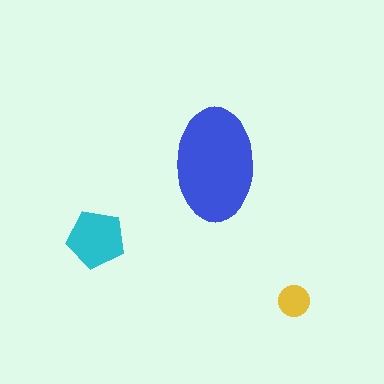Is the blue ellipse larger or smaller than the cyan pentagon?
Larger.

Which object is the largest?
The blue ellipse.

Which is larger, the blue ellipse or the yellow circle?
The blue ellipse.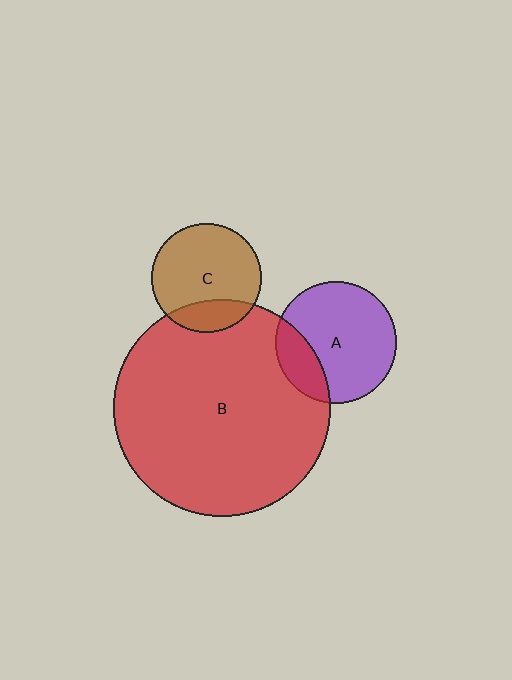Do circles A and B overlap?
Yes.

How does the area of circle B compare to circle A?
Approximately 3.2 times.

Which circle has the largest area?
Circle B (red).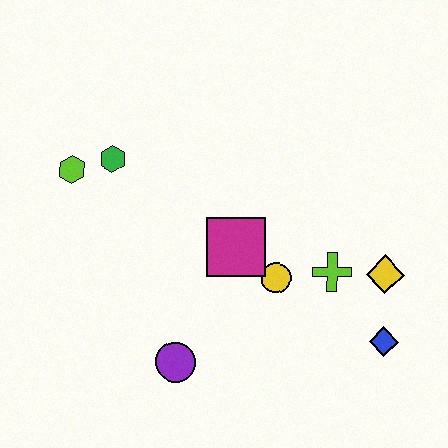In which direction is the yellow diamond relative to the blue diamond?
The yellow diamond is above the blue diamond.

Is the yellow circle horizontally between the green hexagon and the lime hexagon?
No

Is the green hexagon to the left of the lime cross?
Yes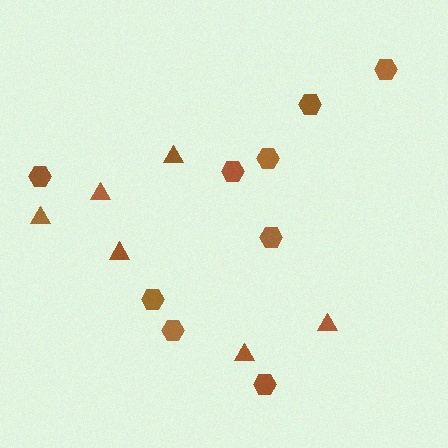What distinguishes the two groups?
There are 2 groups: one group of hexagons (9) and one group of triangles (6).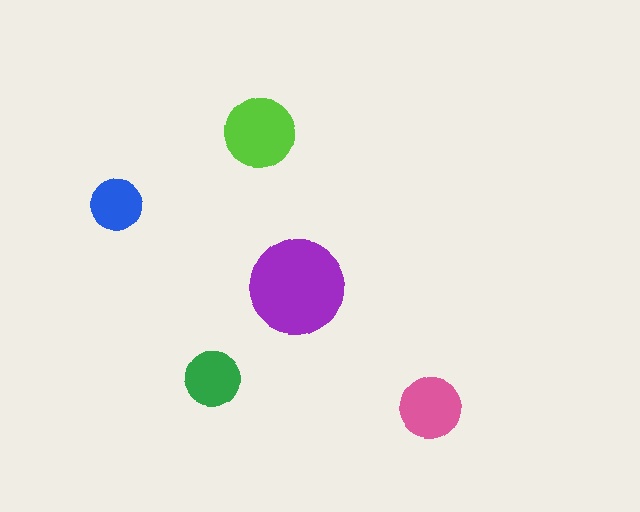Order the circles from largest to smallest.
the purple one, the lime one, the pink one, the green one, the blue one.